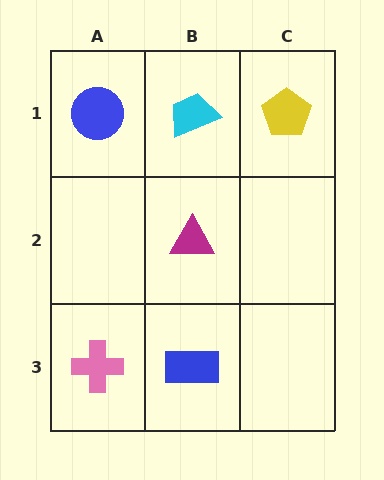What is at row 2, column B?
A magenta triangle.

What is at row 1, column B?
A cyan trapezoid.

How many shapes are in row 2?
1 shape.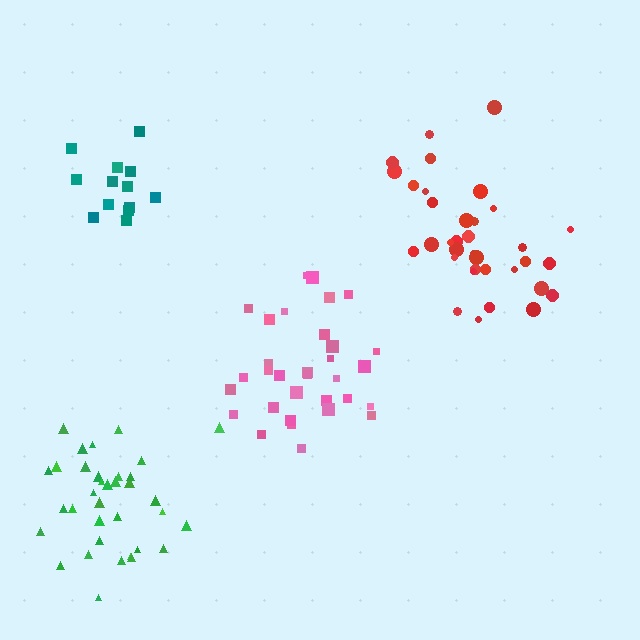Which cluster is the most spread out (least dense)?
Teal.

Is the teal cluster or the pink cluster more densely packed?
Pink.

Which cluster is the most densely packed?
Green.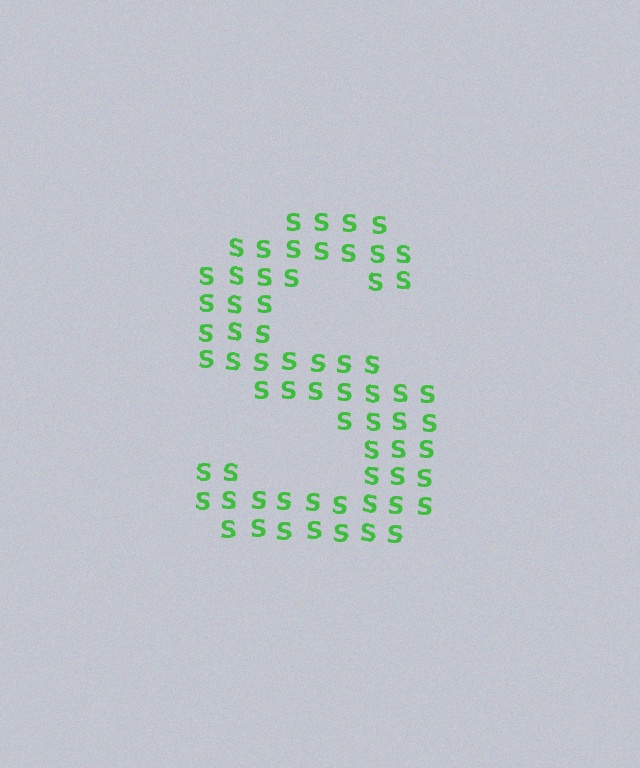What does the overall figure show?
The overall figure shows the letter S.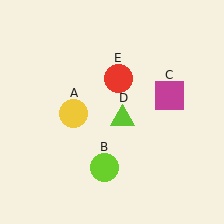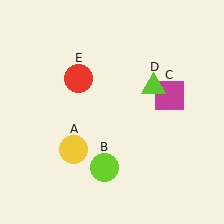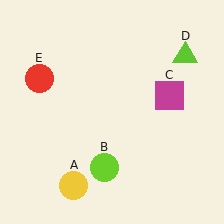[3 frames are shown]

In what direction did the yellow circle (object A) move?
The yellow circle (object A) moved down.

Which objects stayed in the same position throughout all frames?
Lime circle (object B) and magenta square (object C) remained stationary.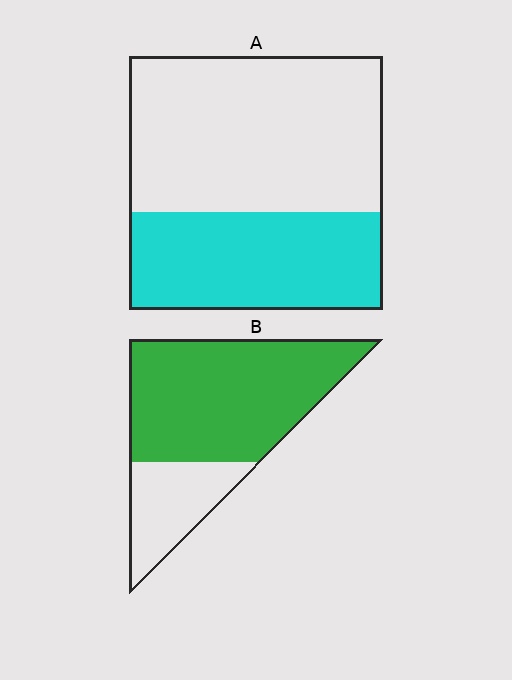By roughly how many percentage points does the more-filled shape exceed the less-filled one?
By roughly 35 percentage points (B over A).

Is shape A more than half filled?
No.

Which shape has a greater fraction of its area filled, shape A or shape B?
Shape B.